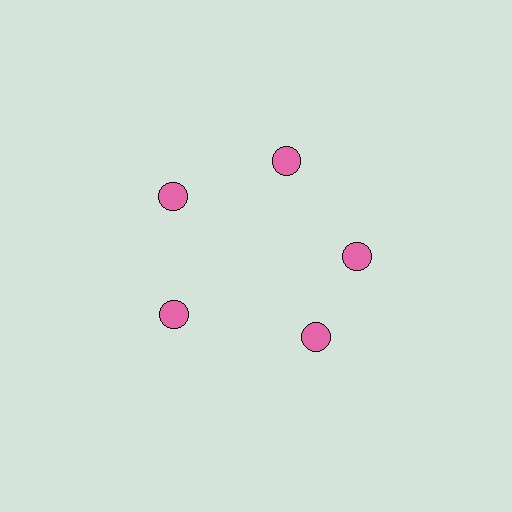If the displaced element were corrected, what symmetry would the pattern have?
It would have 5-fold rotational symmetry — the pattern would map onto itself every 72 degrees.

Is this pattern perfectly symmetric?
No. The 5 pink circles are arranged in a ring, but one element near the 5 o'clock position is rotated out of alignment along the ring, breaking the 5-fold rotational symmetry.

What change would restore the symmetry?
The symmetry would be restored by rotating it back into even spacing with its neighbors so that all 5 circles sit at equal angles and equal distance from the center.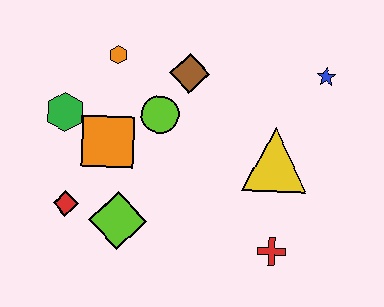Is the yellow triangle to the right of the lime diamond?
Yes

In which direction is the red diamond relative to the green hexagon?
The red diamond is below the green hexagon.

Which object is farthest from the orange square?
The blue star is farthest from the orange square.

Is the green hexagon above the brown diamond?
No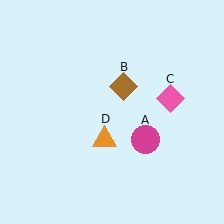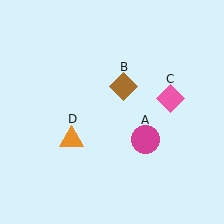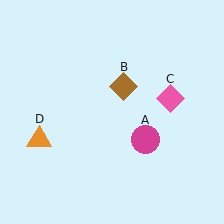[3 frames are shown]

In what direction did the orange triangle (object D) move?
The orange triangle (object D) moved left.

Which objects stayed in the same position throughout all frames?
Magenta circle (object A) and brown diamond (object B) and pink diamond (object C) remained stationary.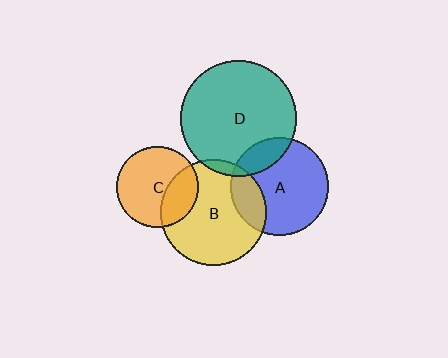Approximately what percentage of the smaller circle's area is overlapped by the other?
Approximately 5%.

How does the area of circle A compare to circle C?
Approximately 1.5 times.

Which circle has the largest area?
Circle D (teal).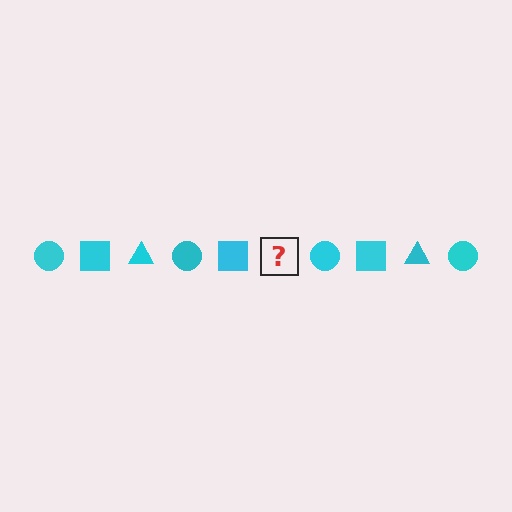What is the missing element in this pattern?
The missing element is a cyan triangle.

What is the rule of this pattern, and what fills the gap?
The rule is that the pattern cycles through circle, square, triangle shapes in cyan. The gap should be filled with a cyan triangle.